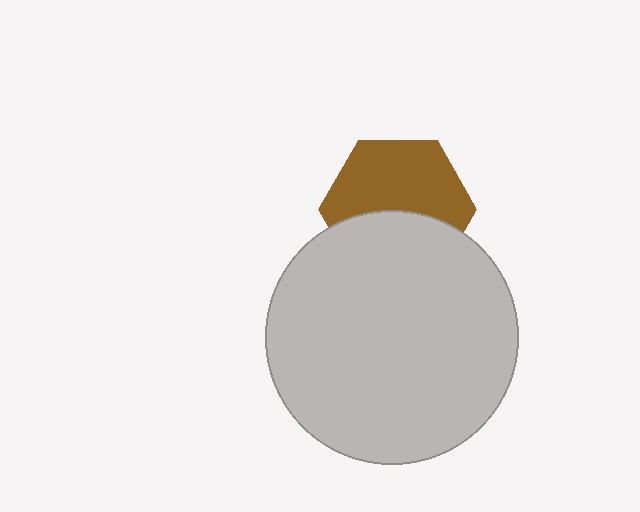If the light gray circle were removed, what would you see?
You would see the complete brown hexagon.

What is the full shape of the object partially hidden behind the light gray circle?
The partially hidden object is a brown hexagon.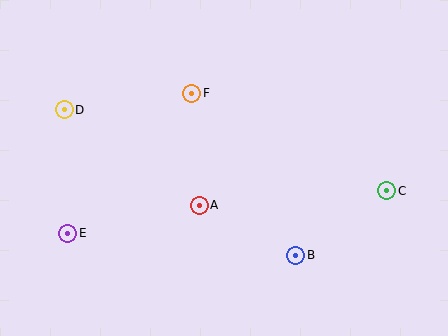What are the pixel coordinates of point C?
Point C is at (387, 191).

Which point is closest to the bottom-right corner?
Point C is closest to the bottom-right corner.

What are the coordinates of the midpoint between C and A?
The midpoint between C and A is at (293, 198).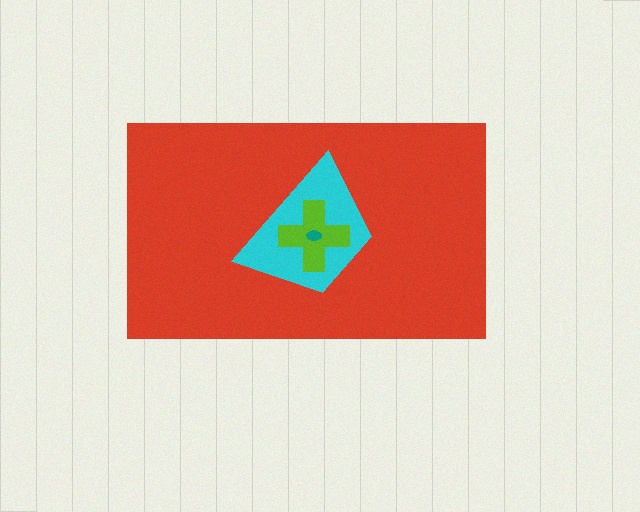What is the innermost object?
The teal ellipse.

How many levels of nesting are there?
4.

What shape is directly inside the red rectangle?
The cyan trapezoid.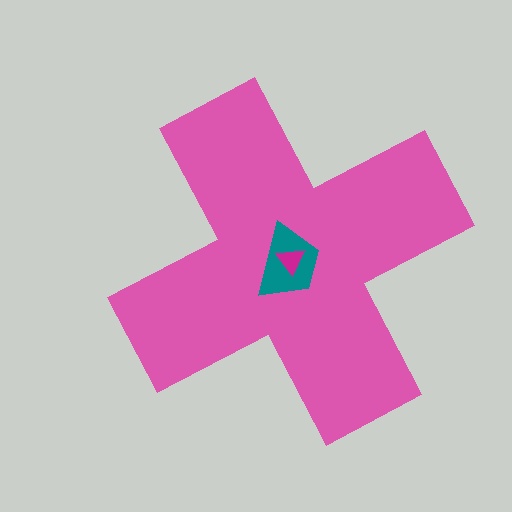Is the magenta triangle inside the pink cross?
Yes.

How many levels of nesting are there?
3.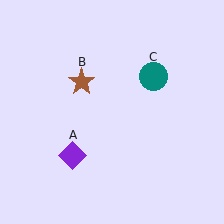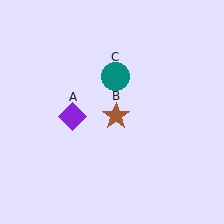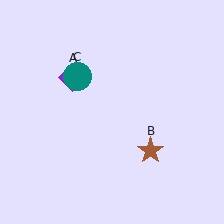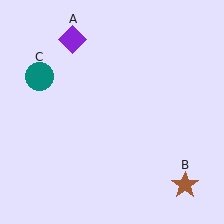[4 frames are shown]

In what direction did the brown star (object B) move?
The brown star (object B) moved down and to the right.